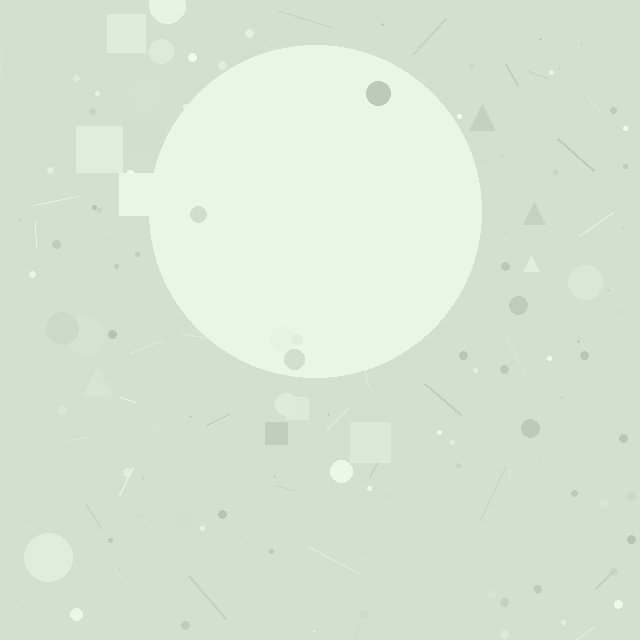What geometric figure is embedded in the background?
A circle is embedded in the background.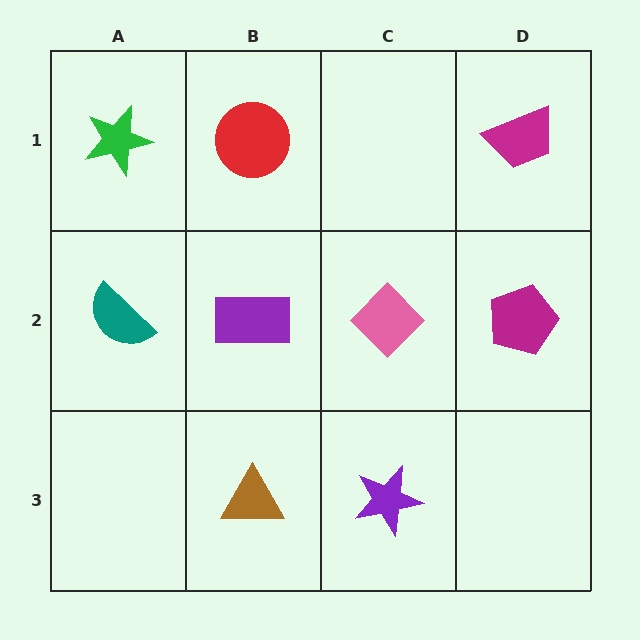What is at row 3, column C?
A purple star.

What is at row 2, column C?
A pink diamond.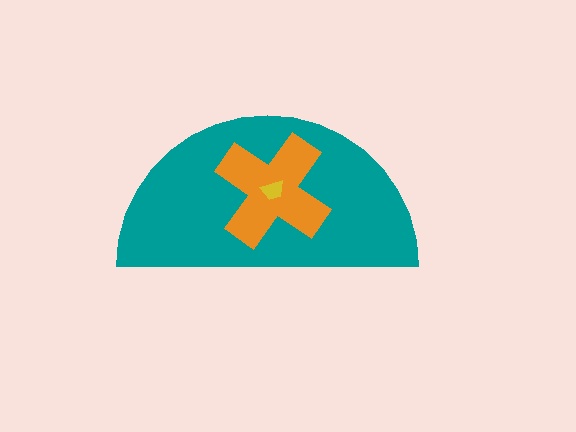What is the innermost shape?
The yellow trapezoid.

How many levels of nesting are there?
3.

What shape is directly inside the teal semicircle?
The orange cross.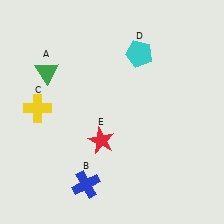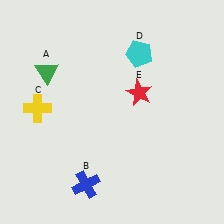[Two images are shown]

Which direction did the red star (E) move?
The red star (E) moved up.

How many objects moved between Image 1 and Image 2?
1 object moved between the two images.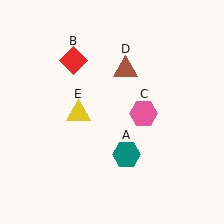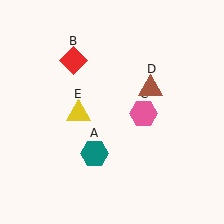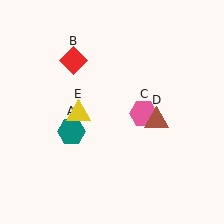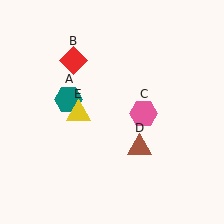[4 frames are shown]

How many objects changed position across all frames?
2 objects changed position: teal hexagon (object A), brown triangle (object D).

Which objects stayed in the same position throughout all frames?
Red diamond (object B) and pink hexagon (object C) and yellow triangle (object E) remained stationary.